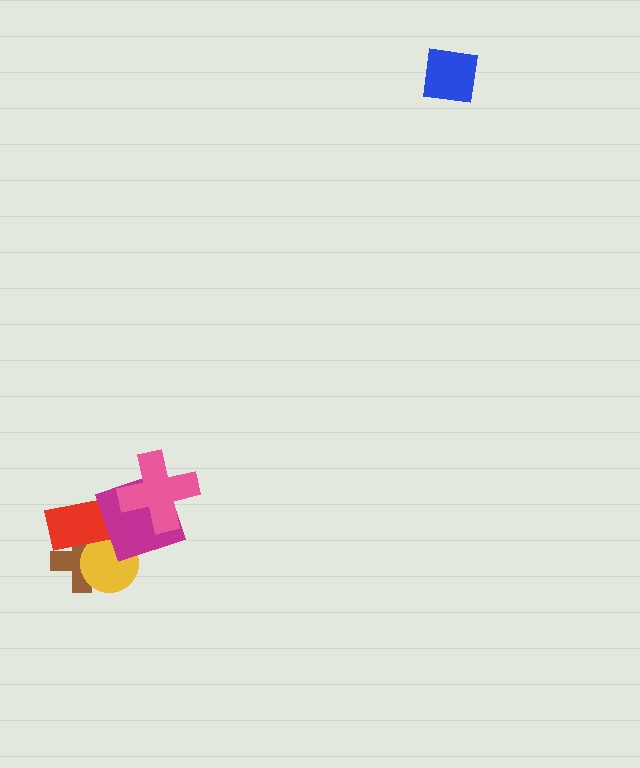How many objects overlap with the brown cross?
2 objects overlap with the brown cross.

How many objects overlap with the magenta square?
3 objects overlap with the magenta square.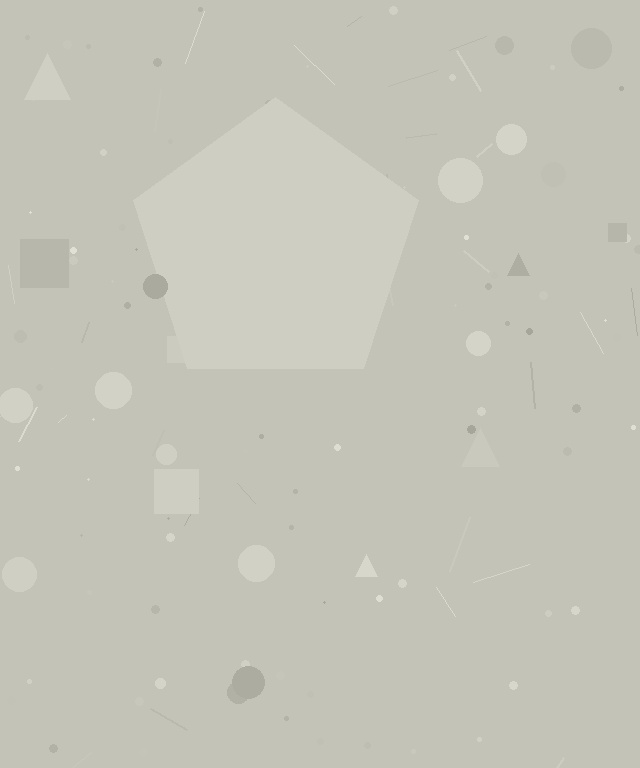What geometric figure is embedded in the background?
A pentagon is embedded in the background.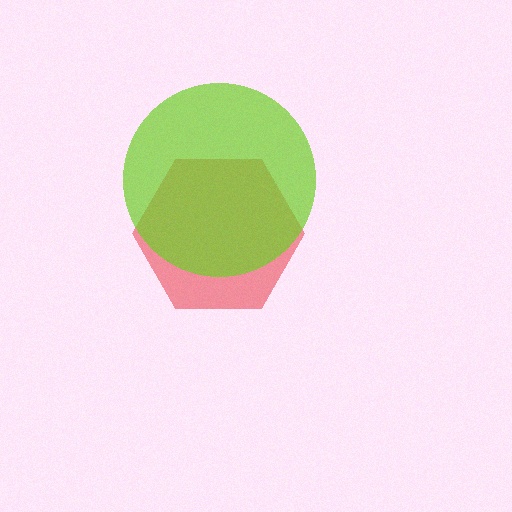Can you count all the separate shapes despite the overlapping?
Yes, there are 2 separate shapes.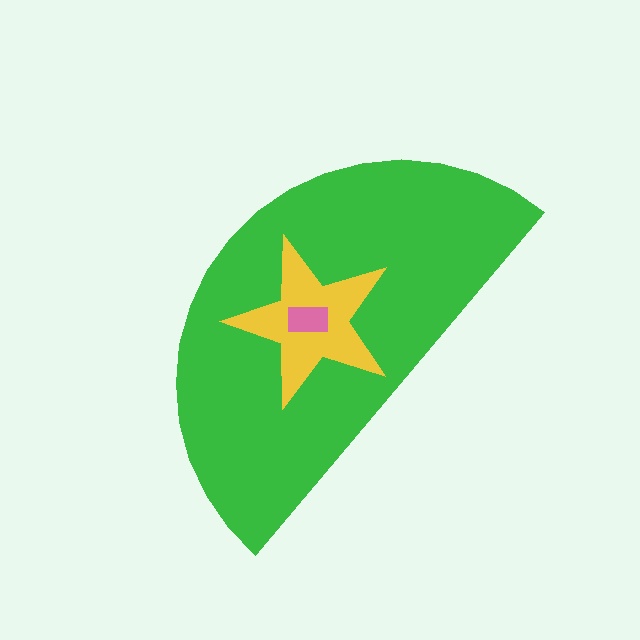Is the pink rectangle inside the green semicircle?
Yes.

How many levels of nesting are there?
3.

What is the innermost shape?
The pink rectangle.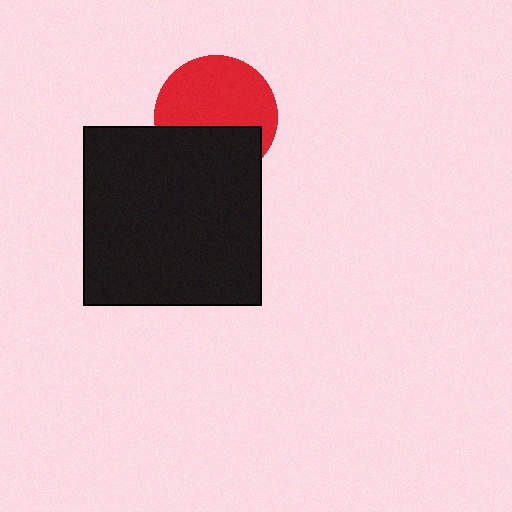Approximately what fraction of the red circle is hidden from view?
Roughly 39% of the red circle is hidden behind the black square.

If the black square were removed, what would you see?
You would see the complete red circle.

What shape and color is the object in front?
The object in front is a black square.